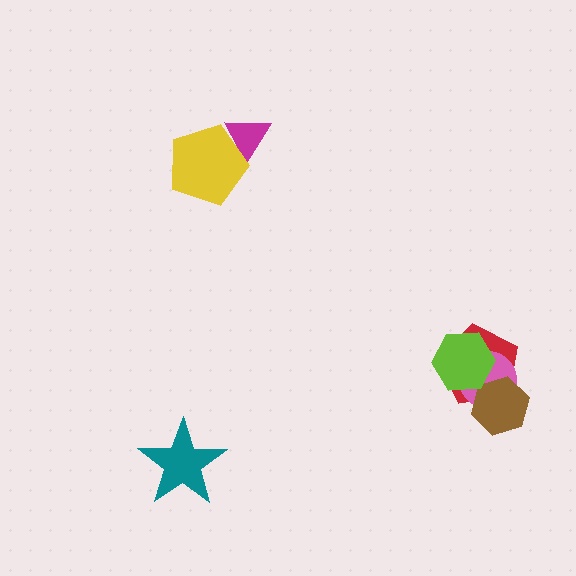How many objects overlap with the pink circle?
3 objects overlap with the pink circle.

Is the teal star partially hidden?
No, no other shape covers it.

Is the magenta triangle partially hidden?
Yes, it is partially covered by another shape.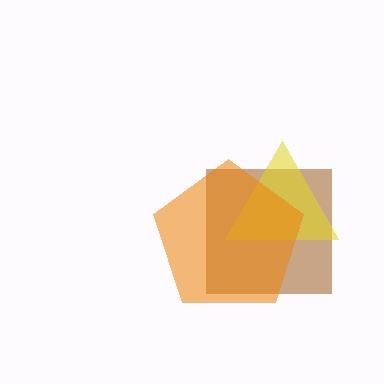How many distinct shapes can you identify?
There are 3 distinct shapes: a brown square, a yellow triangle, an orange pentagon.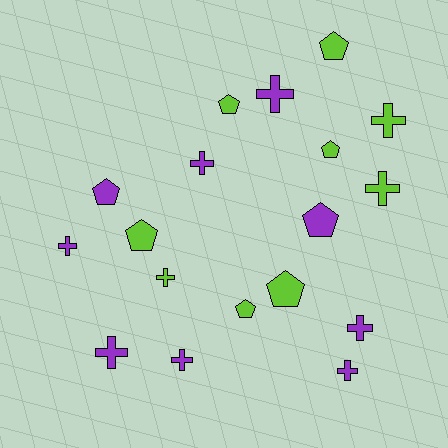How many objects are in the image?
There are 18 objects.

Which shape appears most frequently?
Cross, with 10 objects.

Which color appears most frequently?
Purple, with 9 objects.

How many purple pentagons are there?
There are 2 purple pentagons.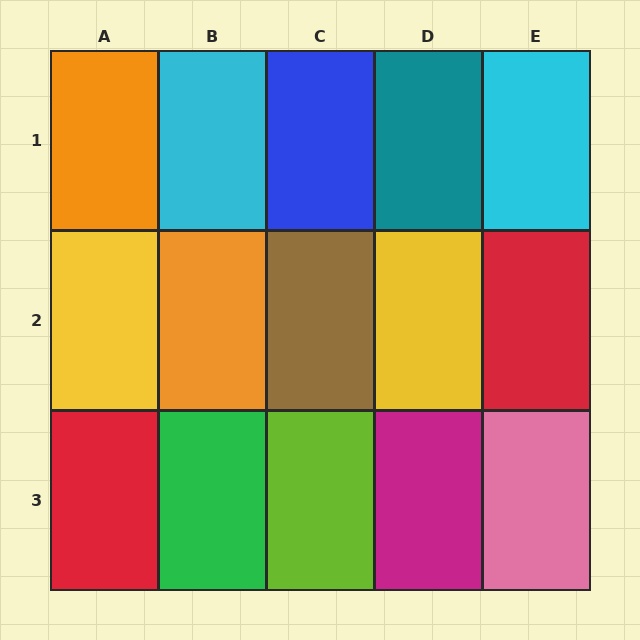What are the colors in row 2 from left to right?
Yellow, orange, brown, yellow, red.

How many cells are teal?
1 cell is teal.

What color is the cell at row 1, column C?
Blue.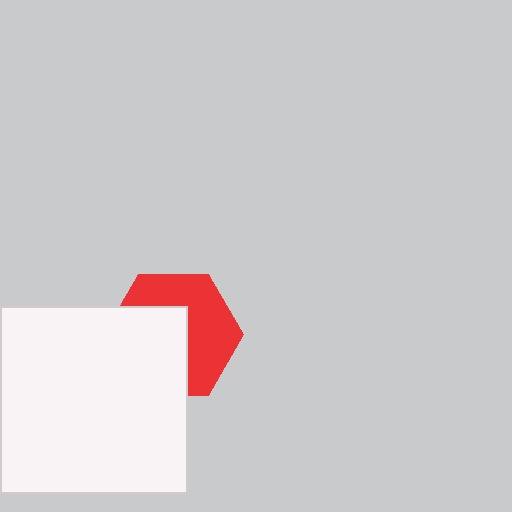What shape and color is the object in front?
The object in front is a white square.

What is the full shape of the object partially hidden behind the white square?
The partially hidden object is a red hexagon.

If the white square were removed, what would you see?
You would see the complete red hexagon.